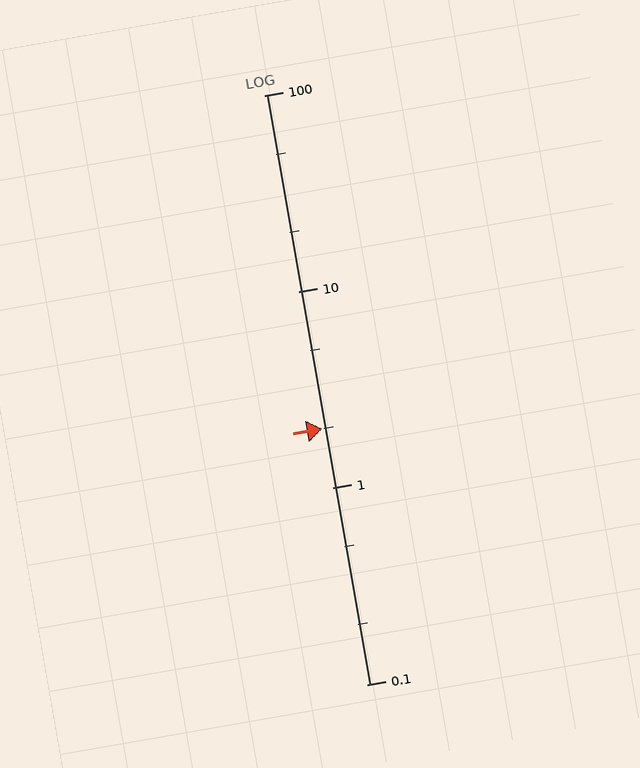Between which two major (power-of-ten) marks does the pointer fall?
The pointer is between 1 and 10.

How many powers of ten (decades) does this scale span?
The scale spans 3 decades, from 0.1 to 100.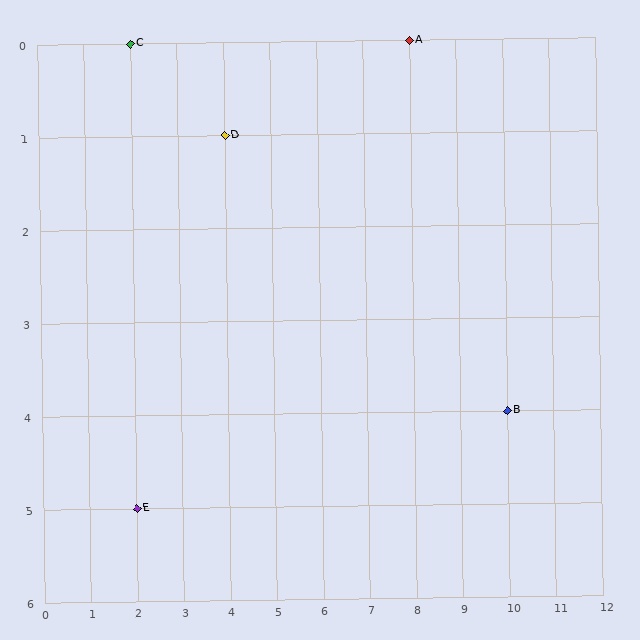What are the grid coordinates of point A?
Point A is at grid coordinates (8, 0).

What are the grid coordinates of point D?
Point D is at grid coordinates (4, 1).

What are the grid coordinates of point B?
Point B is at grid coordinates (10, 4).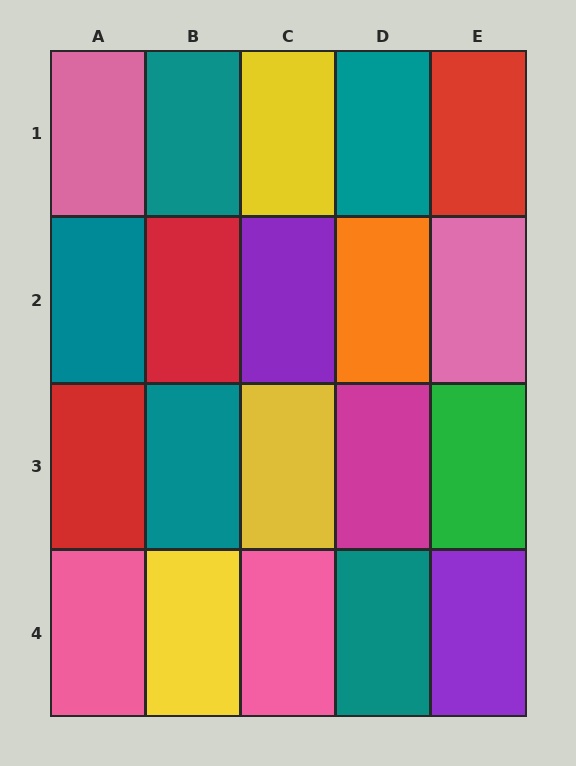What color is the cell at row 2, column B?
Red.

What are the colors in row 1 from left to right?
Pink, teal, yellow, teal, red.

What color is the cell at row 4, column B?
Yellow.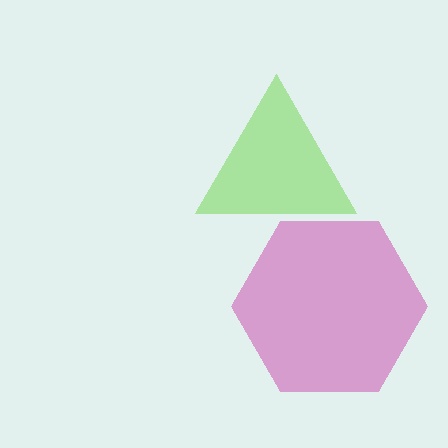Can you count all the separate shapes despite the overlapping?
Yes, there are 2 separate shapes.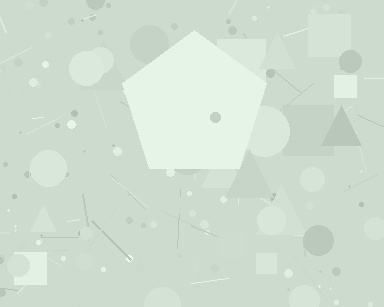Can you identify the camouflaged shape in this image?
The camouflaged shape is a pentagon.